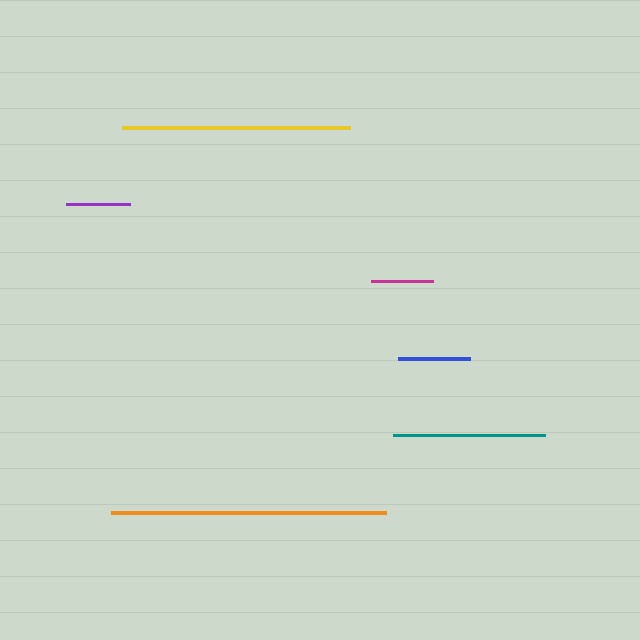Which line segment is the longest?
The orange line is the longest at approximately 275 pixels.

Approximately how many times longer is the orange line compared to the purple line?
The orange line is approximately 4.3 times the length of the purple line.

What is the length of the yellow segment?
The yellow segment is approximately 227 pixels long.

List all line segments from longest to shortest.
From longest to shortest: orange, yellow, teal, blue, purple, magenta.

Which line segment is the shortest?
The magenta line is the shortest at approximately 62 pixels.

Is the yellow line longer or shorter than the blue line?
The yellow line is longer than the blue line.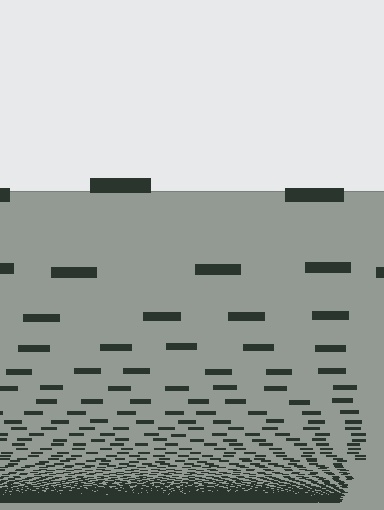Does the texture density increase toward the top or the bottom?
Density increases toward the bottom.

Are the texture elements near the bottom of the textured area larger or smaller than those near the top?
Smaller. The gradient is inverted — elements near the bottom are smaller and denser.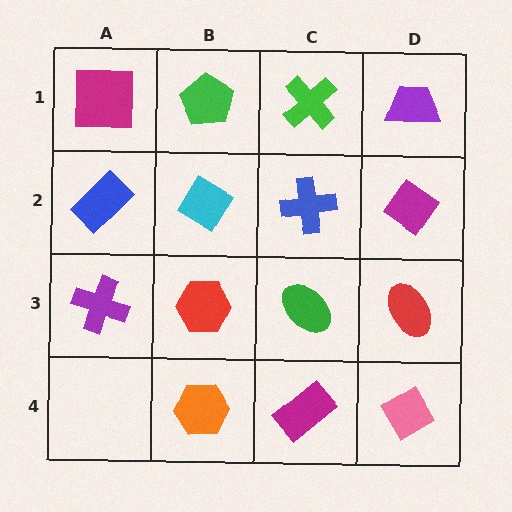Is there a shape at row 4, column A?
No, that cell is empty.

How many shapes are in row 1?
4 shapes.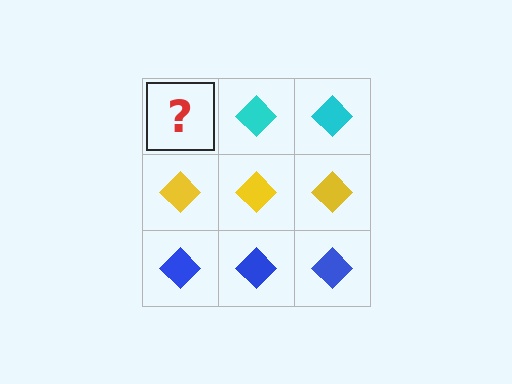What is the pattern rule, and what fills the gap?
The rule is that each row has a consistent color. The gap should be filled with a cyan diamond.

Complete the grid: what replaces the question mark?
The question mark should be replaced with a cyan diamond.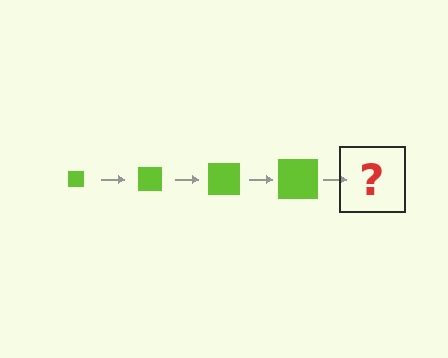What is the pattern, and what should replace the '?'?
The pattern is that the square gets progressively larger each step. The '?' should be a lime square, larger than the previous one.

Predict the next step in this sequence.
The next step is a lime square, larger than the previous one.